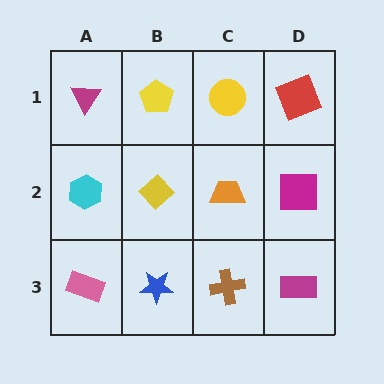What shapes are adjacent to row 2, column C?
A yellow circle (row 1, column C), a brown cross (row 3, column C), a yellow diamond (row 2, column B), a magenta square (row 2, column D).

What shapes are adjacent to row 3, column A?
A cyan hexagon (row 2, column A), a blue star (row 3, column B).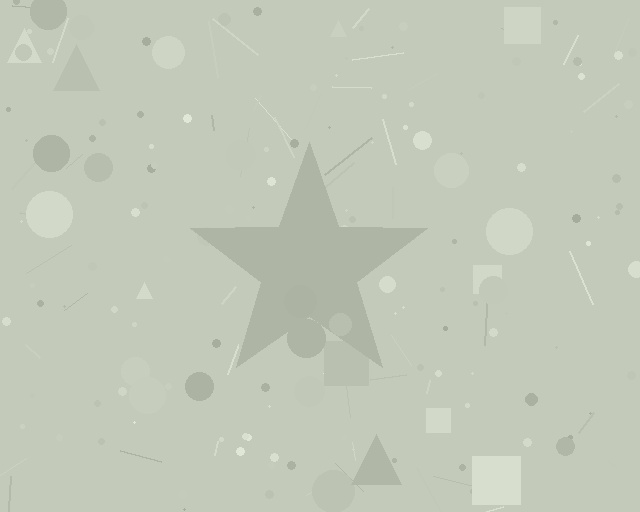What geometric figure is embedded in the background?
A star is embedded in the background.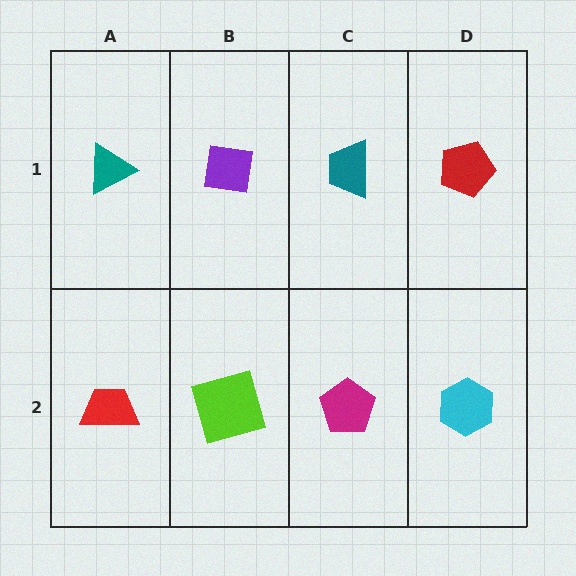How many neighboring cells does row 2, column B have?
3.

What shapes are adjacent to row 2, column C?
A teal trapezoid (row 1, column C), a lime square (row 2, column B), a cyan hexagon (row 2, column D).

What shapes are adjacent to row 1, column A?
A red trapezoid (row 2, column A), a purple square (row 1, column B).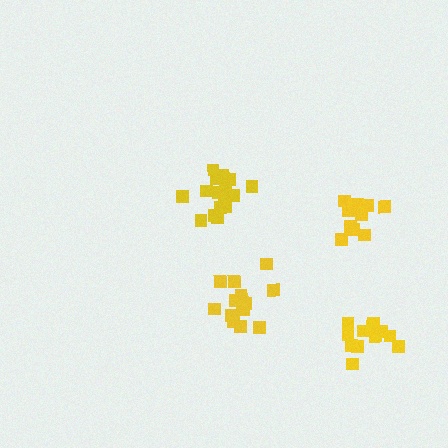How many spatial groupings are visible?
There are 4 spatial groupings.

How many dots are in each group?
Group 1: 15 dots, Group 2: 16 dots, Group 3: 10 dots, Group 4: 12 dots (53 total).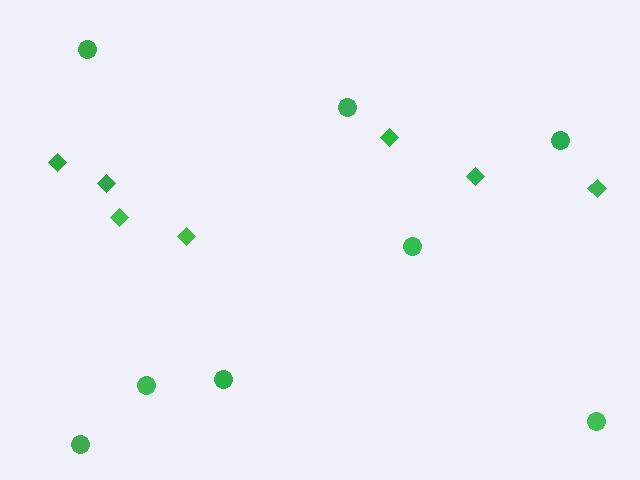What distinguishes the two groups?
There are 2 groups: one group of diamonds (7) and one group of circles (8).